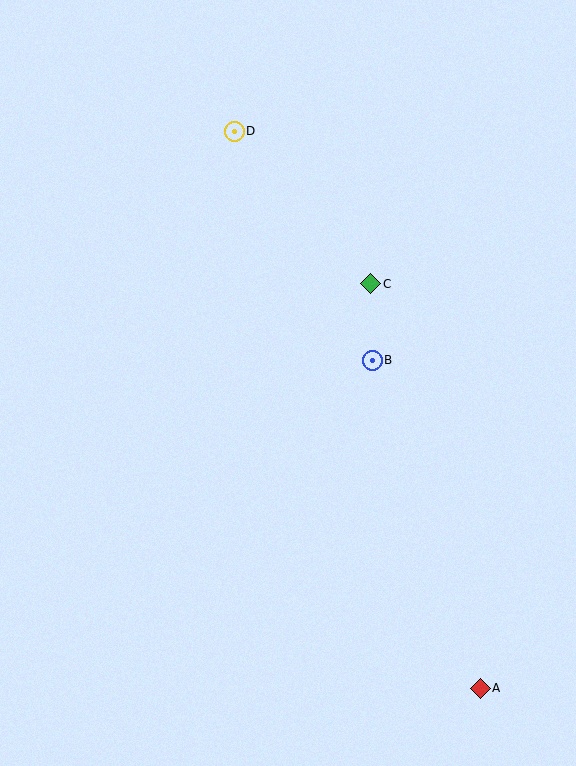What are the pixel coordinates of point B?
Point B is at (372, 360).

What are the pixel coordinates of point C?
Point C is at (371, 284).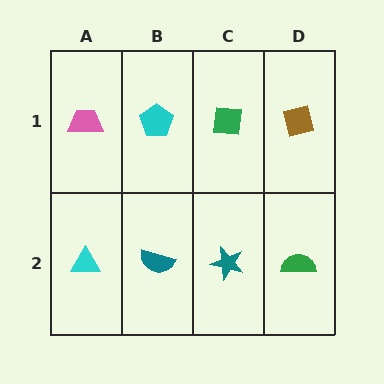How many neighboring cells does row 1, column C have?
3.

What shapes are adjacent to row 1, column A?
A cyan triangle (row 2, column A), a cyan pentagon (row 1, column B).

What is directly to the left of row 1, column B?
A pink trapezoid.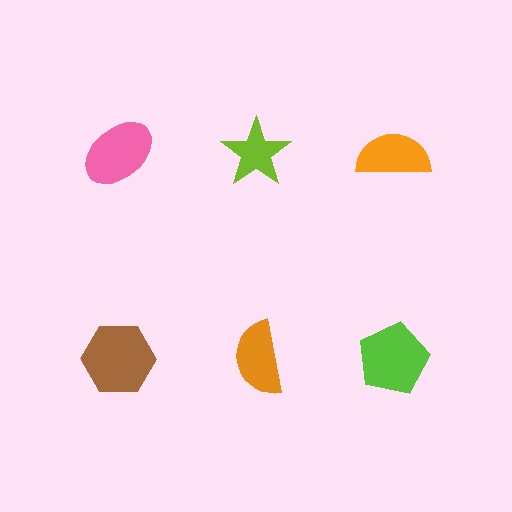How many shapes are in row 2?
3 shapes.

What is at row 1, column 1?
A pink ellipse.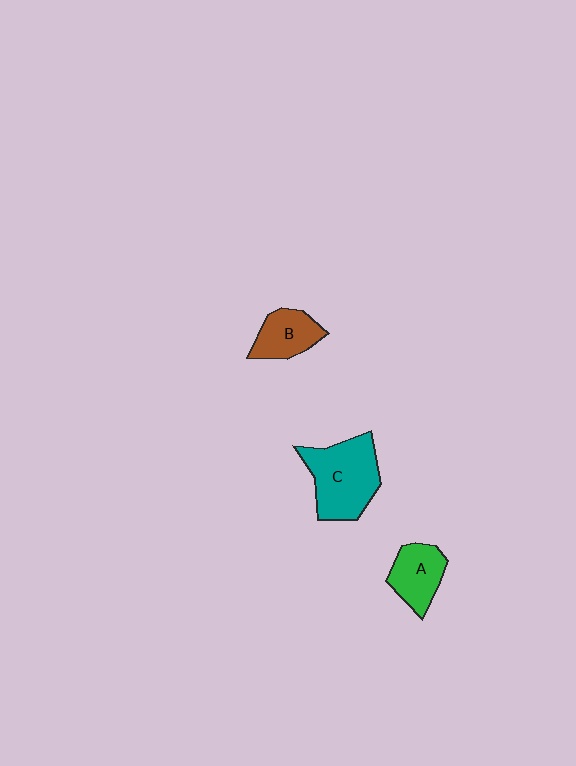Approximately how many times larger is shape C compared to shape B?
Approximately 1.8 times.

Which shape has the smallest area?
Shape B (brown).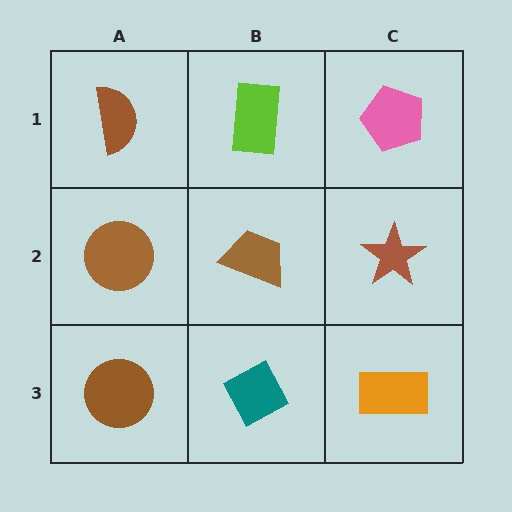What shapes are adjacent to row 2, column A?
A brown semicircle (row 1, column A), a brown circle (row 3, column A), a brown trapezoid (row 2, column B).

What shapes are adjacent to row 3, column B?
A brown trapezoid (row 2, column B), a brown circle (row 3, column A), an orange rectangle (row 3, column C).